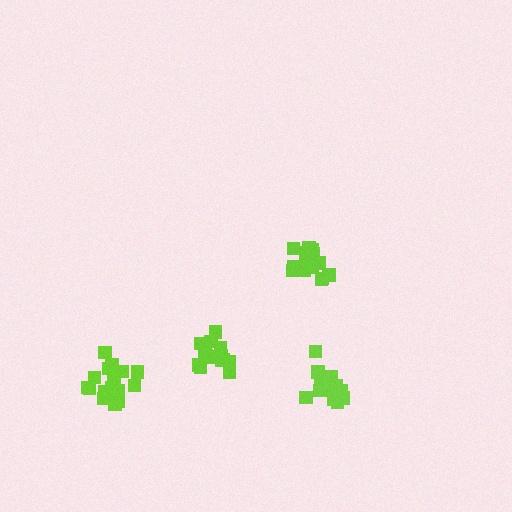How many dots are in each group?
Group 1: 19 dots, Group 2: 20 dots, Group 3: 16 dots, Group 4: 15 dots (70 total).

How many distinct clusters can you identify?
There are 4 distinct clusters.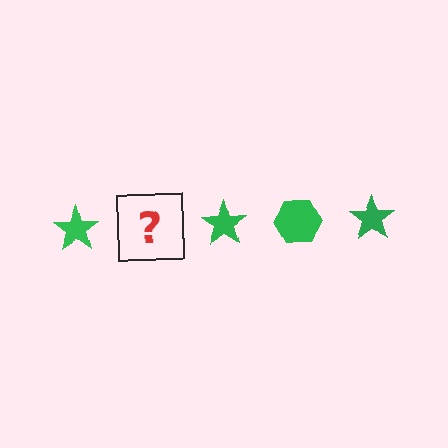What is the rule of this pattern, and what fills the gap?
The rule is that the pattern cycles through star, hexagon shapes in green. The gap should be filled with a green hexagon.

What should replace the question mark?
The question mark should be replaced with a green hexagon.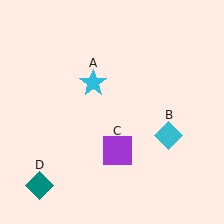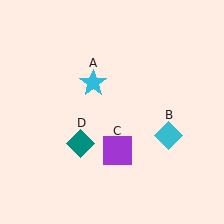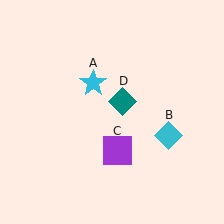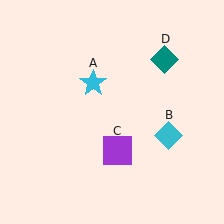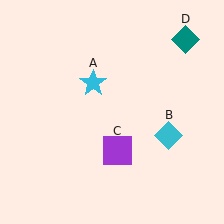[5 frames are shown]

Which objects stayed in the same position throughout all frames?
Cyan star (object A) and cyan diamond (object B) and purple square (object C) remained stationary.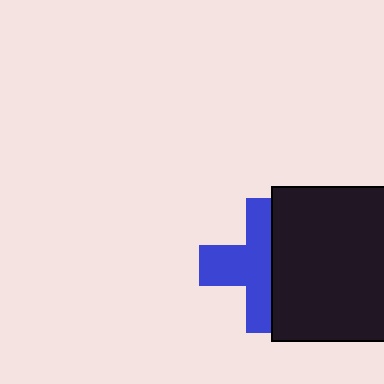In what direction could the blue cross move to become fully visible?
The blue cross could move left. That would shift it out from behind the black square entirely.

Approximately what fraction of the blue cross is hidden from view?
Roughly 43% of the blue cross is hidden behind the black square.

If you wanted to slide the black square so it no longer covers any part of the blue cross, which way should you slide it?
Slide it right — that is the most direct way to separate the two shapes.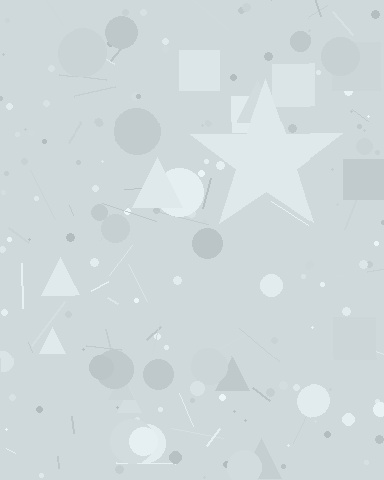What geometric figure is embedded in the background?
A star is embedded in the background.